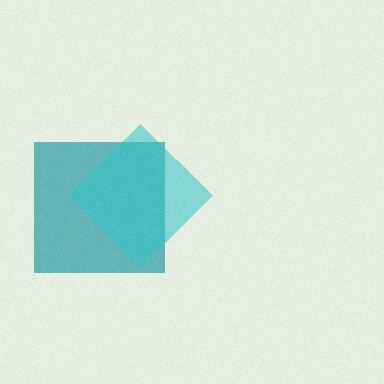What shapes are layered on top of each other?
The layered shapes are: a teal square, a cyan diamond.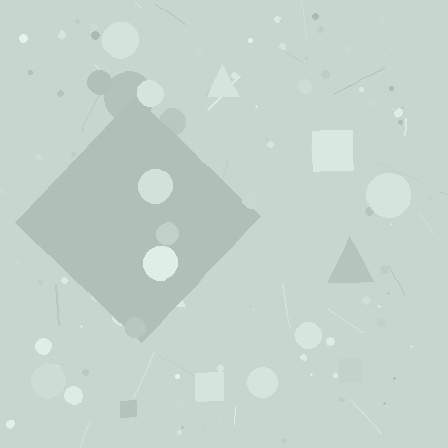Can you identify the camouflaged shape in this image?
The camouflaged shape is a diamond.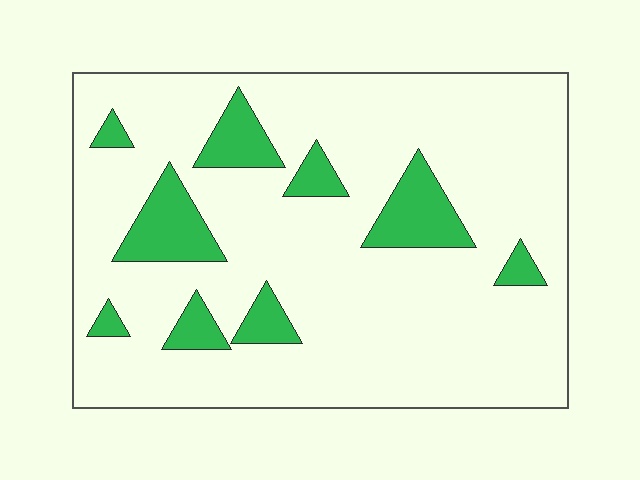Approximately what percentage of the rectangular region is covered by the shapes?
Approximately 15%.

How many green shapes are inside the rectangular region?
9.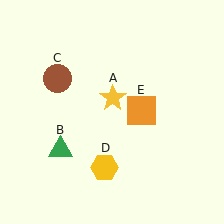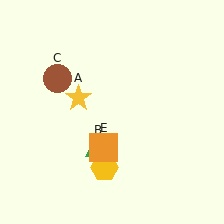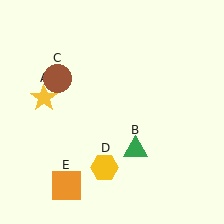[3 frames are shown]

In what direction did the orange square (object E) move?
The orange square (object E) moved down and to the left.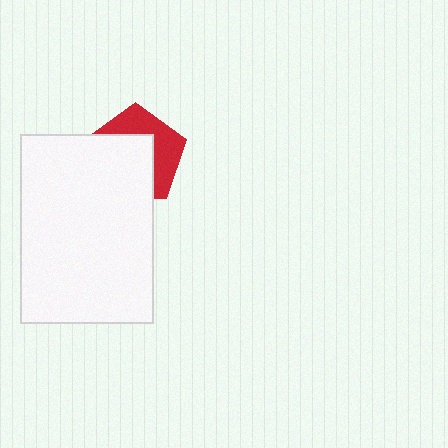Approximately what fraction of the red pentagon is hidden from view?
Roughly 57% of the red pentagon is hidden behind the white rectangle.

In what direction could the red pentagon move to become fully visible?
The red pentagon could move toward the upper-right. That would shift it out from behind the white rectangle entirely.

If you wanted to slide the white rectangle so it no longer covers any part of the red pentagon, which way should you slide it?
Slide it toward the lower-left — that is the most direct way to separate the two shapes.